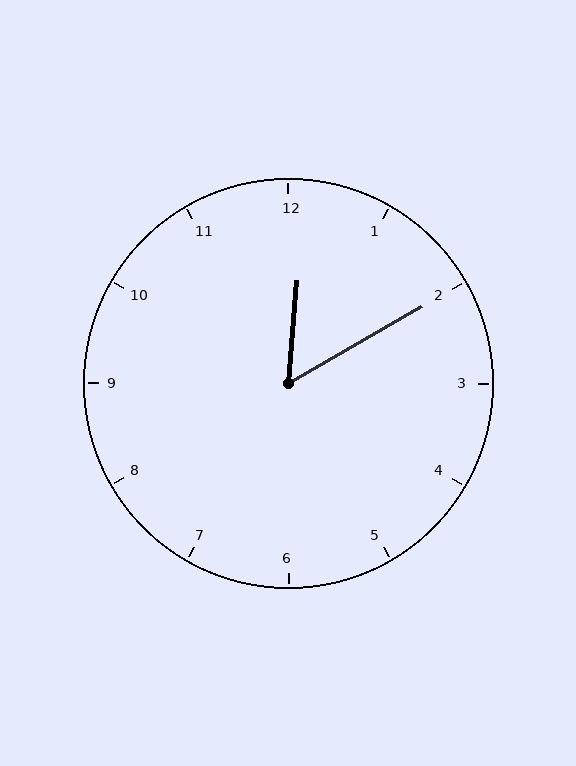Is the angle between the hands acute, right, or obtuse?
It is acute.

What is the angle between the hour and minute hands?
Approximately 55 degrees.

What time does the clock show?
12:10.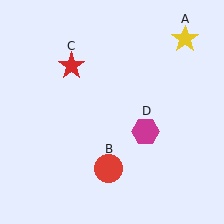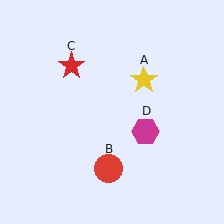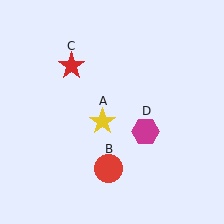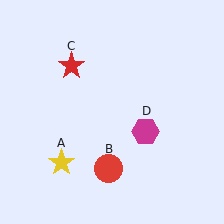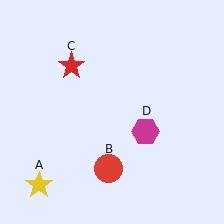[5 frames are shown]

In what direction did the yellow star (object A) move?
The yellow star (object A) moved down and to the left.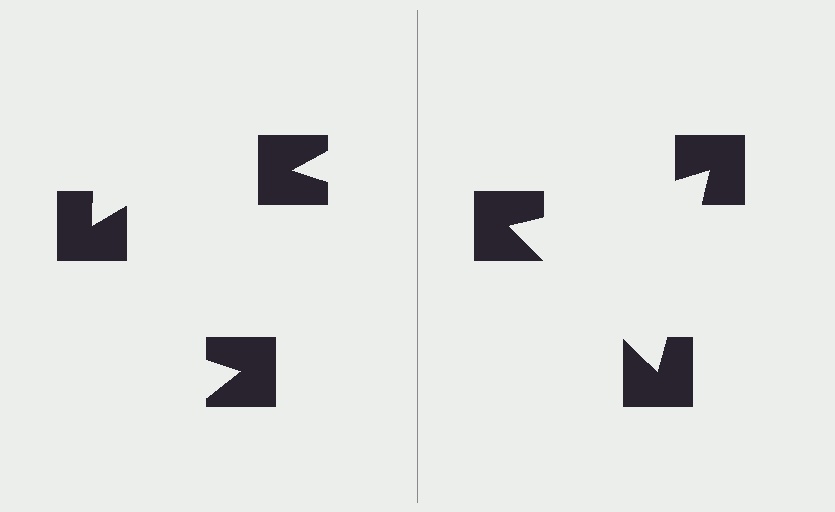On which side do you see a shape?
An illusory triangle appears on the right side. On the left side the wedge cuts are rotated, so no coherent shape forms.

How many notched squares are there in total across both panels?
6 — 3 on each side.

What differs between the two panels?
The notched squares are positioned identically on both sides; only the wedge orientations differ. On the right they align to a triangle; on the left they are misaligned.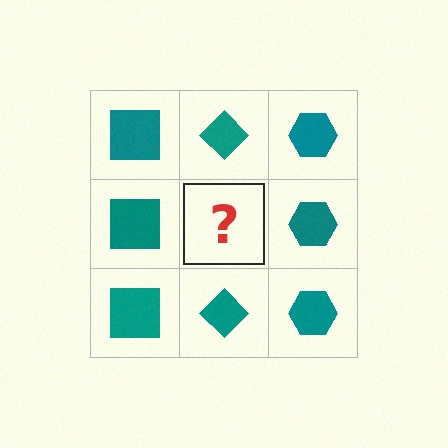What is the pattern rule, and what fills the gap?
The rule is that each column has a consistent shape. The gap should be filled with a teal diamond.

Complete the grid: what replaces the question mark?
The question mark should be replaced with a teal diamond.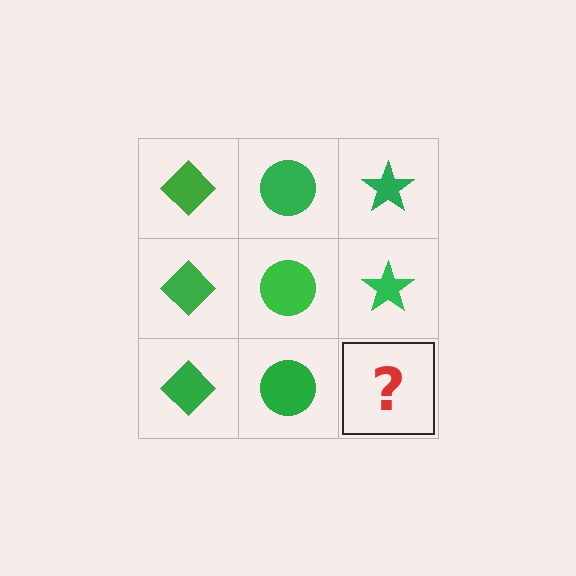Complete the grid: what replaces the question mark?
The question mark should be replaced with a green star.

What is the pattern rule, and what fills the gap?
The rule is that each column has a consistent shape. The gap should be filled with a green star.